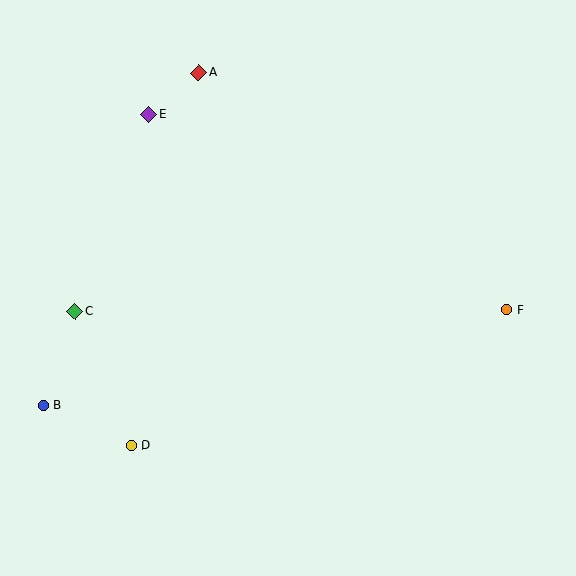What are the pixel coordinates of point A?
Point A is at (199, 73).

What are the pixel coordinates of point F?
Point F is at (507, 310).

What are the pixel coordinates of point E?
Point E is at (149, 115).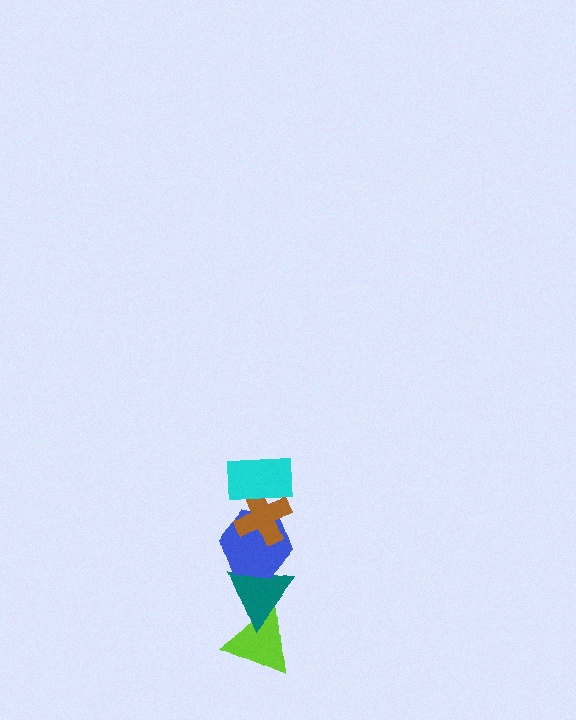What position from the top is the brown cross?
The brown cross is 2nd from the top.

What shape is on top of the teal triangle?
The blue hexagon is on top of the teal triangle.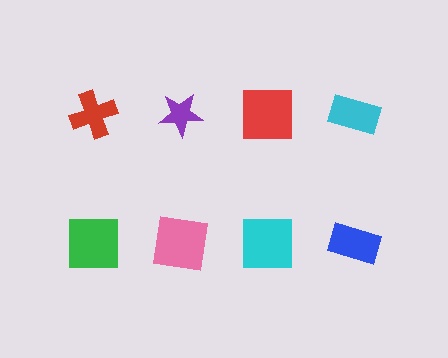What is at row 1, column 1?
A red cross.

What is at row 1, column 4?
A cyan rectangle.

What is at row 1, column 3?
A red square.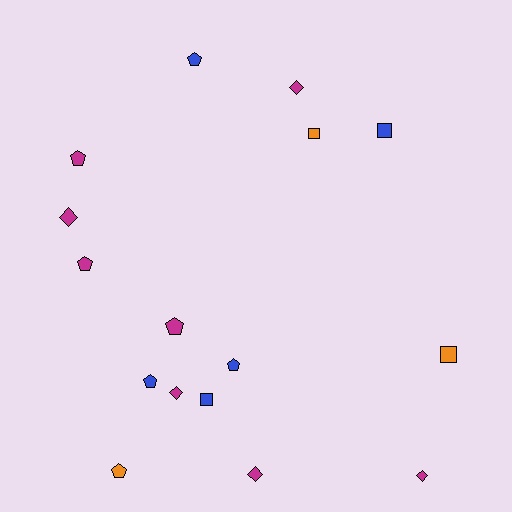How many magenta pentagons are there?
There are 3 magenta pentagons.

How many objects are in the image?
There are 16 objects.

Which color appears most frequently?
Magenta, with 8 objects.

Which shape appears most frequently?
Pentagon, with 7 objects.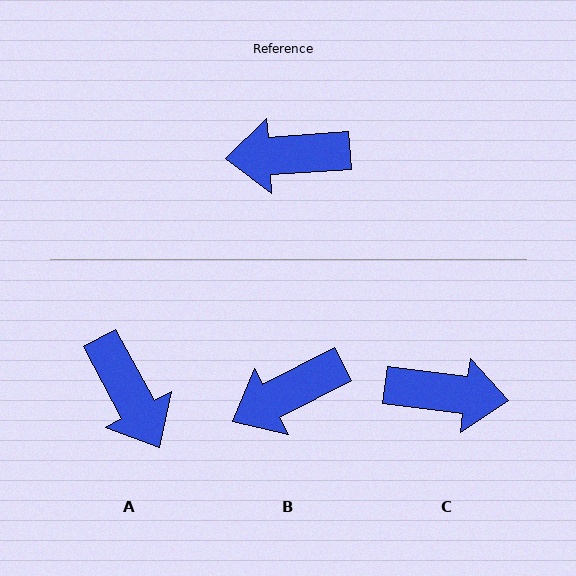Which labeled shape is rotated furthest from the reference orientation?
C, about 169 degrees away.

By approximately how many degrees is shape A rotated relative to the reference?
Approximately 115 degrees counter-clockwise.